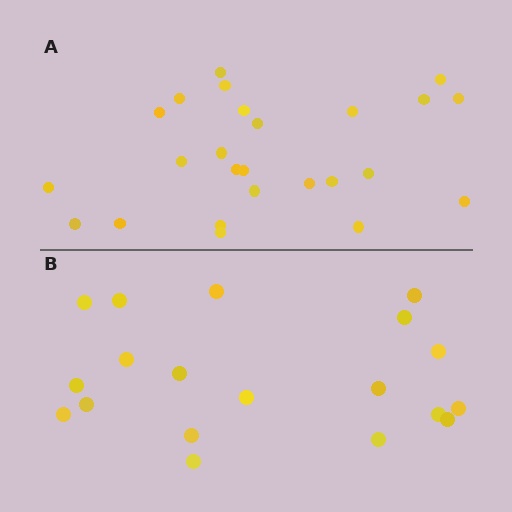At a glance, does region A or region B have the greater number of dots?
Region A (the top region) has more dots.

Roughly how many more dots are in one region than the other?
Region A has about 6 more dots than region B.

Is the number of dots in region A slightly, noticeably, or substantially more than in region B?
Region A has noticeably more, but not dramatically so. The ratio is roughly 1.3 to 1.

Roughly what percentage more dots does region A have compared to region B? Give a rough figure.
About 30% more.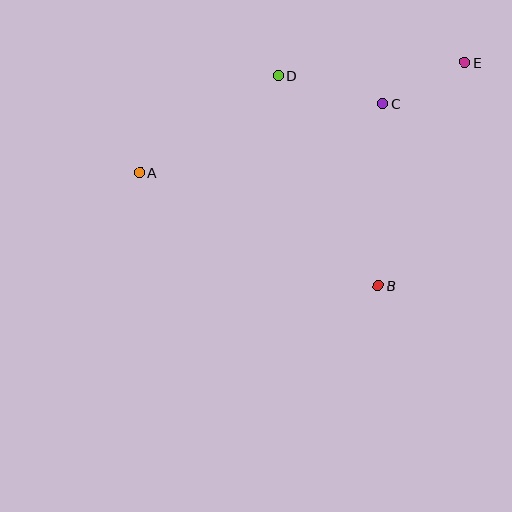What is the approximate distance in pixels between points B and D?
The distance between B and D is approximately 233 pixels.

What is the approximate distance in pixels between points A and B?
The distance between A and B is approximately 264 pixels.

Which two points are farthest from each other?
Points A and E are farthest from each other.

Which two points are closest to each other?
Points C and E are closest to each other.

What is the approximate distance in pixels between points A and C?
The distance between A and C is approximately 252 pixels.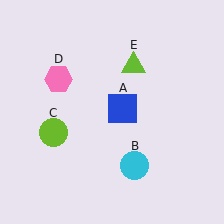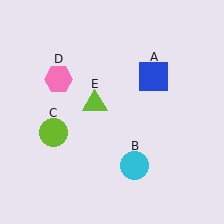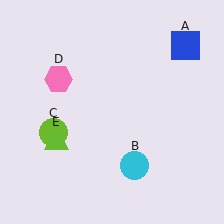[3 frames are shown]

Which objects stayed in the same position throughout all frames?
Cyan circle (object B) and lime circle (object C) and pink hexagon (object D) remained stationary.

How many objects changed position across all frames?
2 objects changed position: blue square (object A), lime triangle (object E).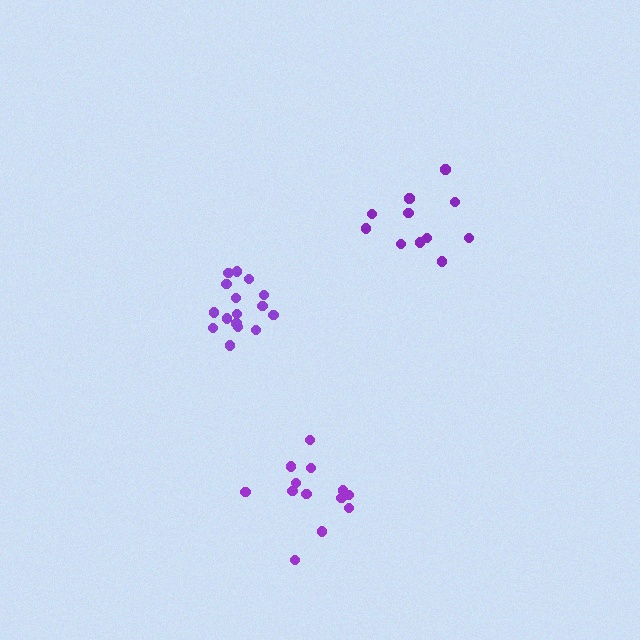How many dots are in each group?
Group 1: 11 dots, Group 2: 13 dots, Group 3: 16 dots (40 total).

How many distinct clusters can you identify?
There are 3 distinct clusters.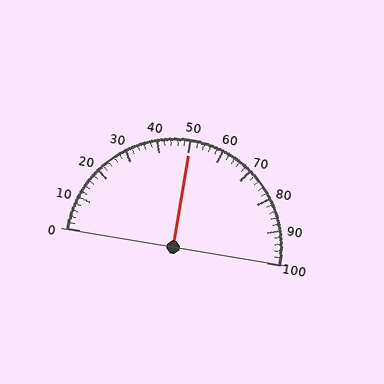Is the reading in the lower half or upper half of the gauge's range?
The reading is in the upper half of the range (0 to 100).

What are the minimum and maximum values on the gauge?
The gauge ranges from 0 to 100.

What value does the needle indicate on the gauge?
The needle indicates approximately 50.